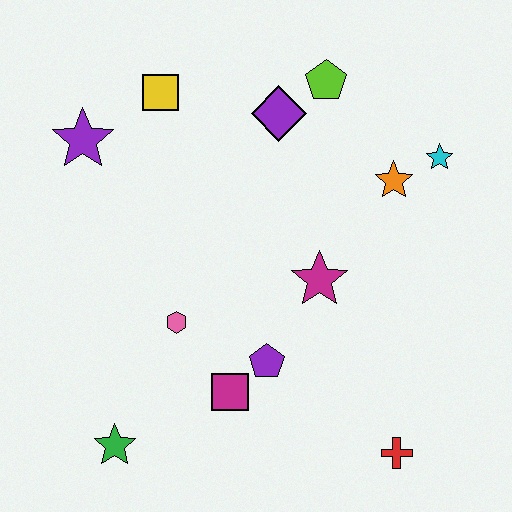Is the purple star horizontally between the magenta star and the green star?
No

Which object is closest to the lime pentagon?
The purple diamond is closest to the lime pentagon.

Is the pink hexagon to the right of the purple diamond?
No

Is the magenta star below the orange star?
Yes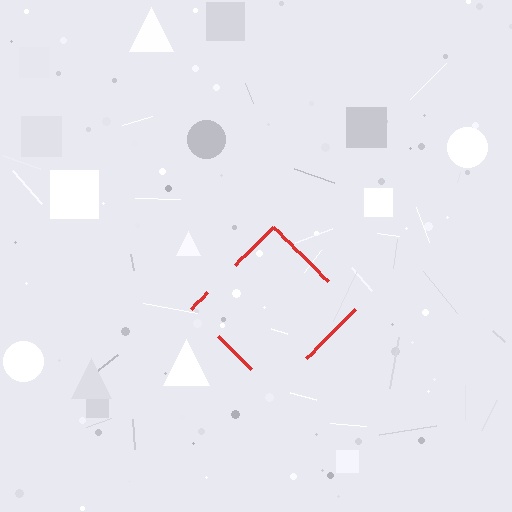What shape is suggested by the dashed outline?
The dashed outline suggests a diamond.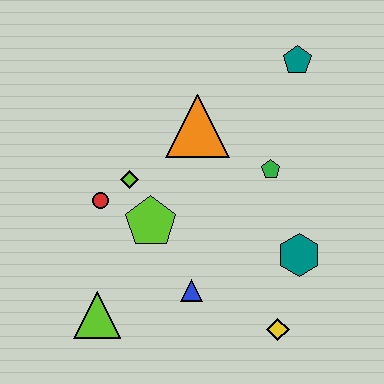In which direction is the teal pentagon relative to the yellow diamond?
The teal pentagon is above the yellow diamond.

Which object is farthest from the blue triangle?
The teal pentagon is farthest from the blue triangle.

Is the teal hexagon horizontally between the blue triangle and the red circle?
No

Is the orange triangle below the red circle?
No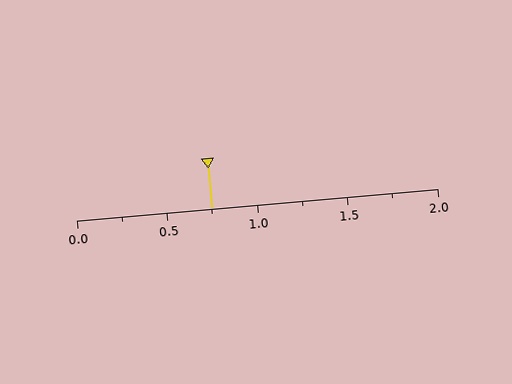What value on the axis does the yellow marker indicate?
The marker indicates approximately 0.75.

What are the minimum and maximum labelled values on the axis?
The axis runs from 0.0 to 2.0.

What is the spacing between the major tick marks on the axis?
The major ticks are spaced 0.5 apart.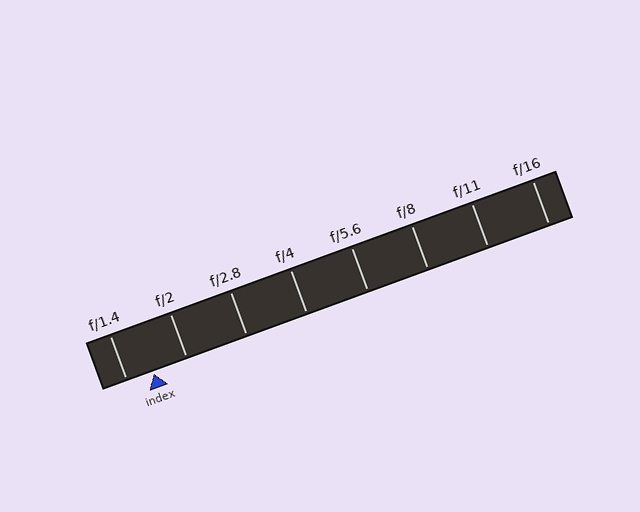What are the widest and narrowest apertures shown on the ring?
The widest aperture shown is f/1.4 and the narrowest is f/16.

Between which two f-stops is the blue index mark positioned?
The index mark is between f/1.4 and f/2.